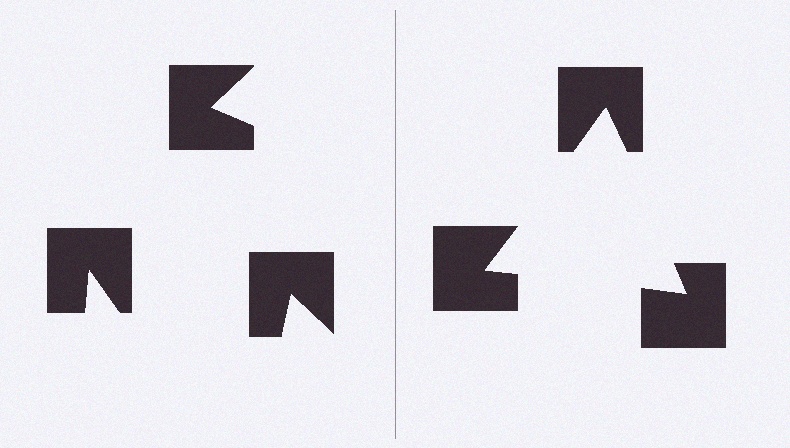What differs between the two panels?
The notched squares are positioned identically on both sides; only the wedge orientations differ. On the right they align to a triangle; on the left they are misaligned.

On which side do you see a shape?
An illusory triangle appears on the right side. On the left side the wedge cuts are rotated, so no coherent shape forms.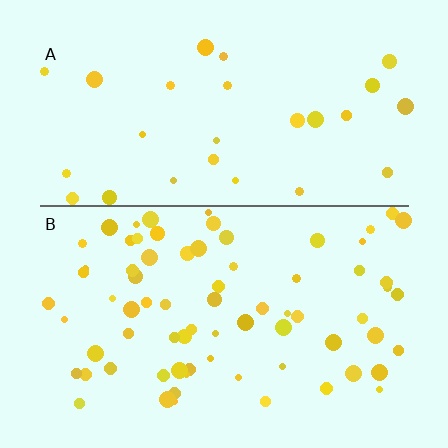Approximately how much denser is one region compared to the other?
Approximately 2.6× — region B over region A.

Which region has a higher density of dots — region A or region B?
B (the bottom).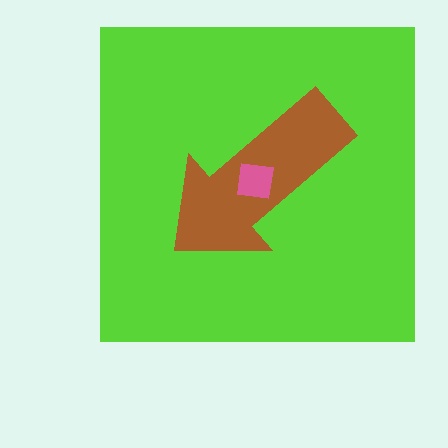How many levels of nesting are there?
3.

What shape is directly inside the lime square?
The brown arrow.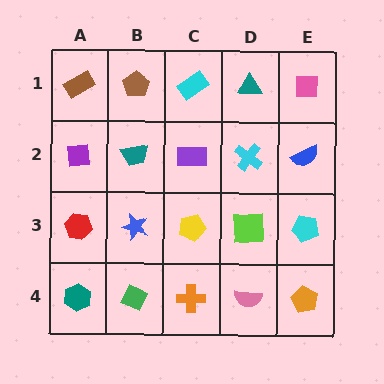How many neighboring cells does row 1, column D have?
3.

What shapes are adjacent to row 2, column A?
A brown rectangle (row 1, column A), a red hexagon (row 3, column A), a teal trapezoid (row 2, column B).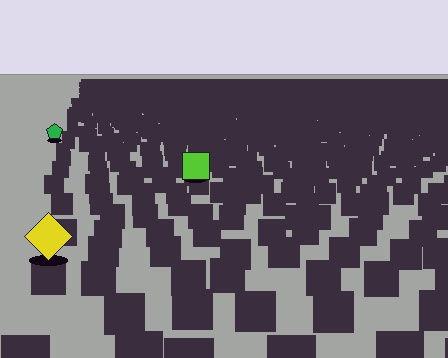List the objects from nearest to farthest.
From nearest to farthest: the yellow diamond, the lime square, the green pentagon.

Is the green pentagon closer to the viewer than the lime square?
No. The lime square is closer — you can tell from the texture gradient: the ground texture is coarser near it.